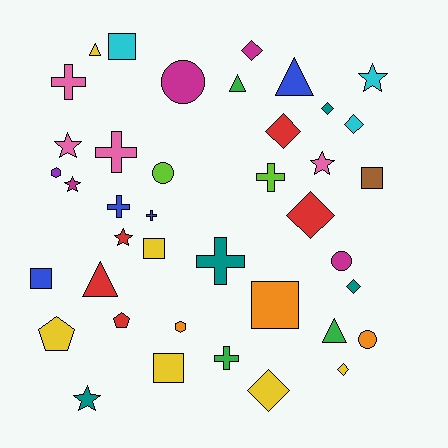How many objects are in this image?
There are 40 objects.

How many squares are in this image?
There are 6 squares.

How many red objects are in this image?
There are 5 red objects.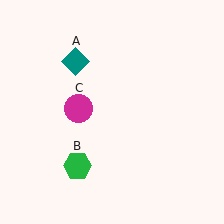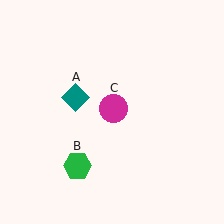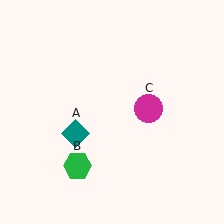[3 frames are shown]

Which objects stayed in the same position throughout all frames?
Green hexagon (object B) remained stationary.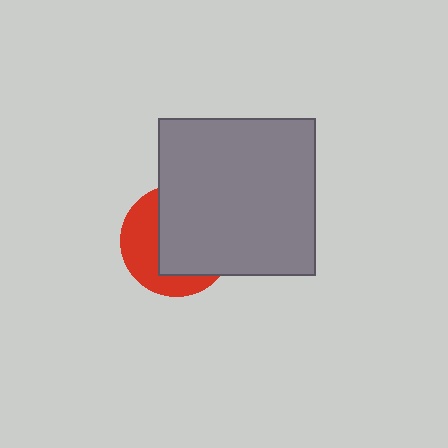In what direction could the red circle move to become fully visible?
The red circle could move left. That would shift it out from behind the gray square entirely.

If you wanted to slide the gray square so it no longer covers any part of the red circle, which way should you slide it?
Slide it right — that is the most direct way to separate the two shapes.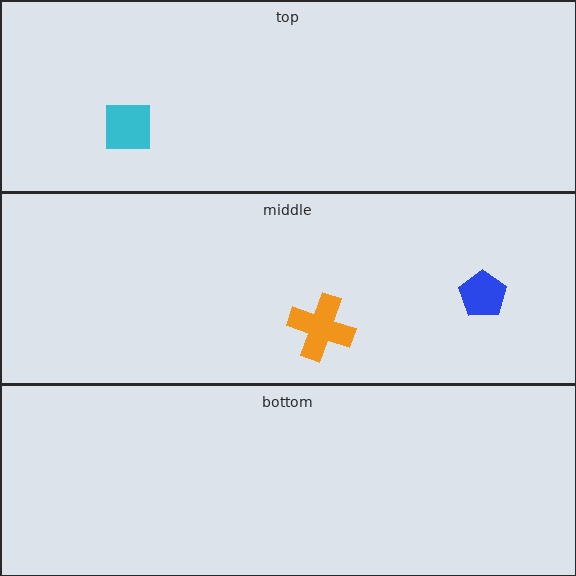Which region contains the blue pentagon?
The middle region.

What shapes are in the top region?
The cyan square.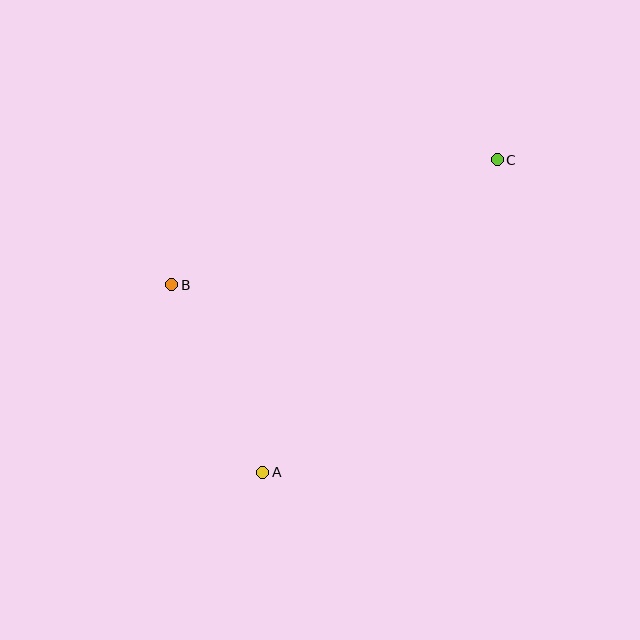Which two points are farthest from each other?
Points A and C are farthest from each other.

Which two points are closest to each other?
Points A and B are closest to each other.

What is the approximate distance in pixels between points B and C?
The distance between B and C is approximately 349 pixels.